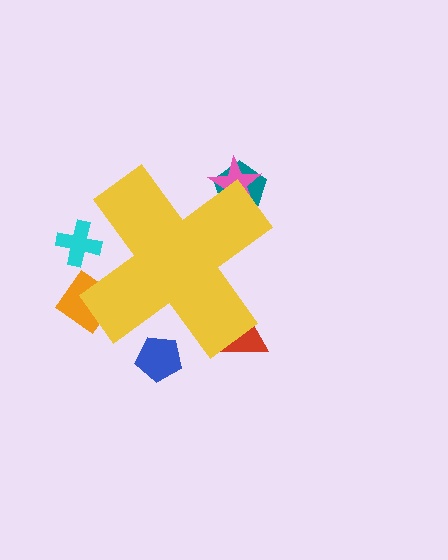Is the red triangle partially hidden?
Yes, the red triangle is partially hidden behind the yellow cross.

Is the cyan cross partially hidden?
Yes, the cyan cross is partially hidden behind the yellow cross.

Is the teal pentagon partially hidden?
Yes, the teal pentagon is partially hidden behind the yellow cross.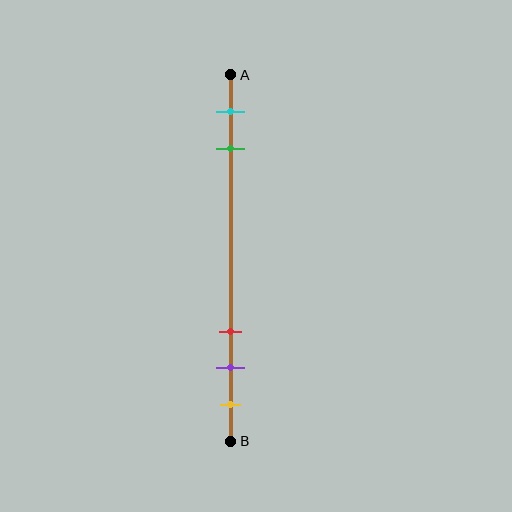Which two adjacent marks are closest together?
The purple and yellow marks are the closest adjacent pair.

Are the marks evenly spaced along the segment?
No, the marks are not evenly spaced.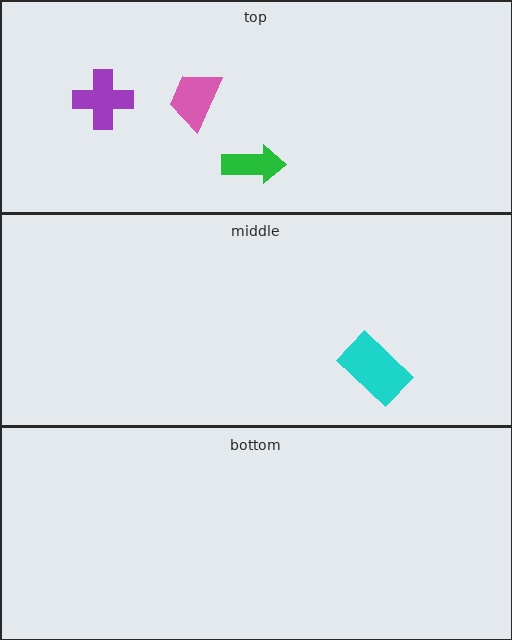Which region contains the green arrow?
The top region.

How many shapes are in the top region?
3.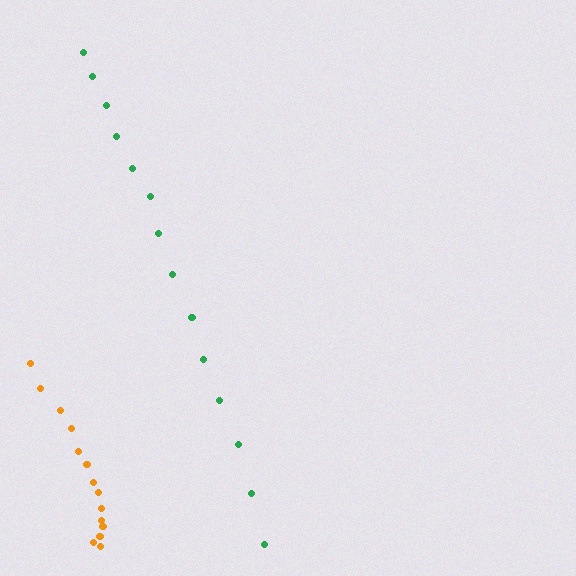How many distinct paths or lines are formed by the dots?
There are 2 distinct paths.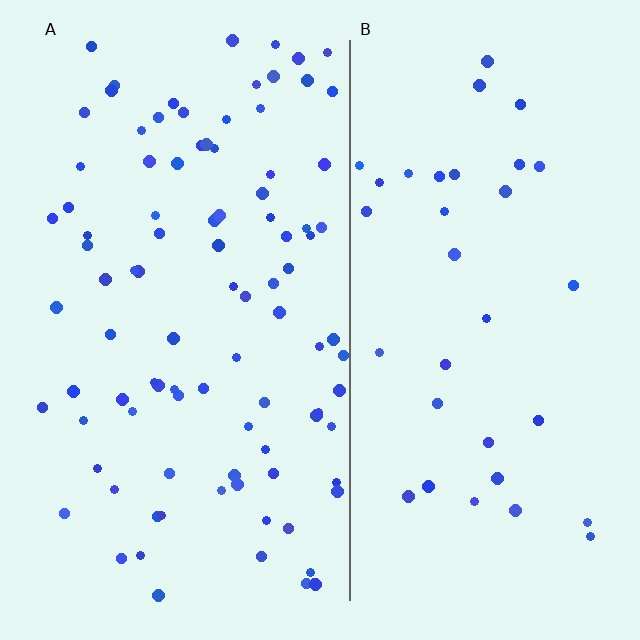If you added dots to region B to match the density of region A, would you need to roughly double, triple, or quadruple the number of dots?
Approximately triple.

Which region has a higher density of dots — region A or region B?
A (the left).